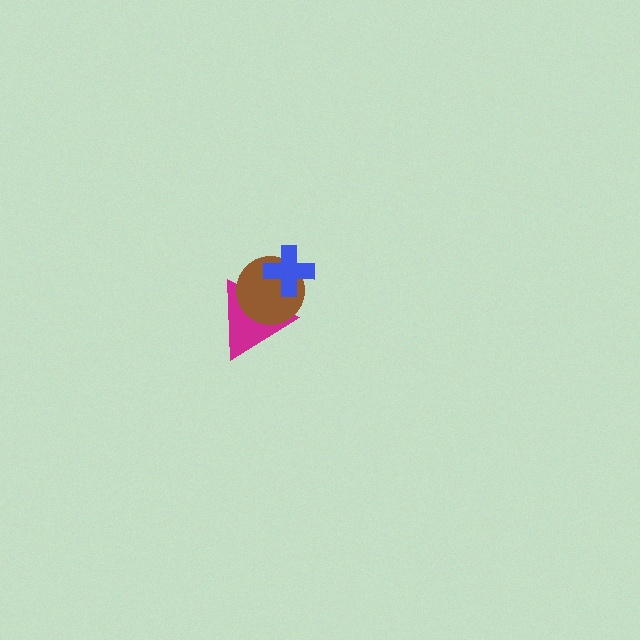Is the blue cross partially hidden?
No, no other shape covers it.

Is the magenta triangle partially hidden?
Yes, it is partially covered by another shape.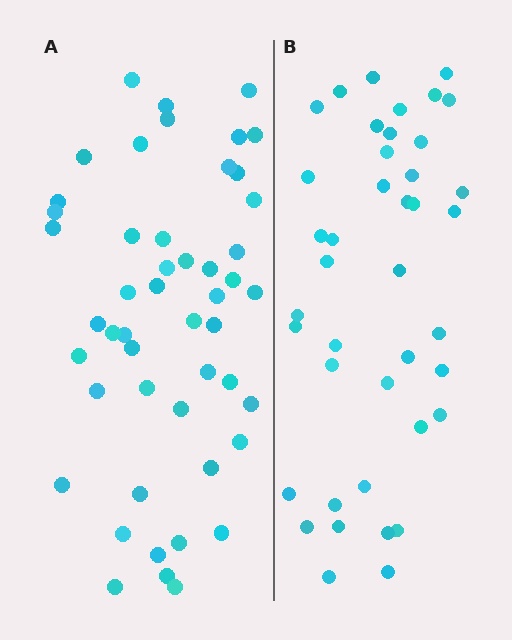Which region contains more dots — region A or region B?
Region A (the left region) has more dots.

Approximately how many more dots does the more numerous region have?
Region A has roughly 8 or so more dots than region B.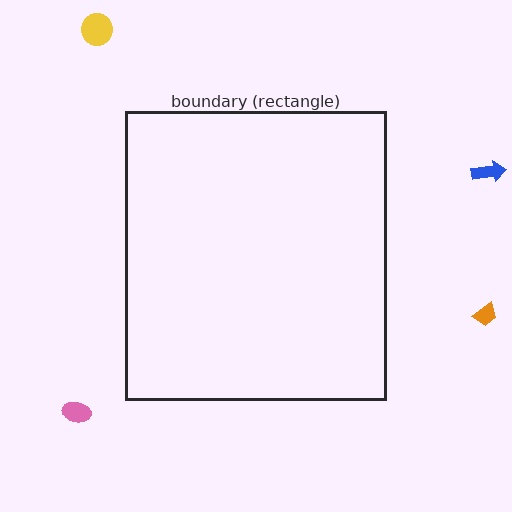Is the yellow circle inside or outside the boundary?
Outside.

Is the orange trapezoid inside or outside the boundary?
Outside.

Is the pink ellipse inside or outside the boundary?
Outside.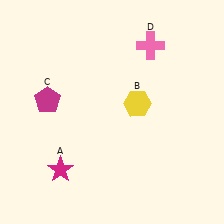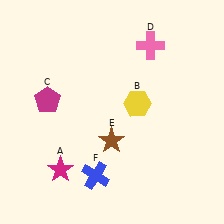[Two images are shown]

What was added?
A brown star (E), a blue cross (F) were added in Image 2.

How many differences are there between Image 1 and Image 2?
There are 2 differences between the two images.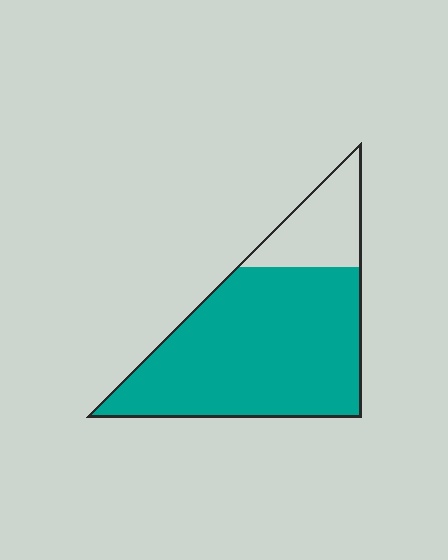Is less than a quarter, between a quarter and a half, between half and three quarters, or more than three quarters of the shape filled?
More than three quarters.